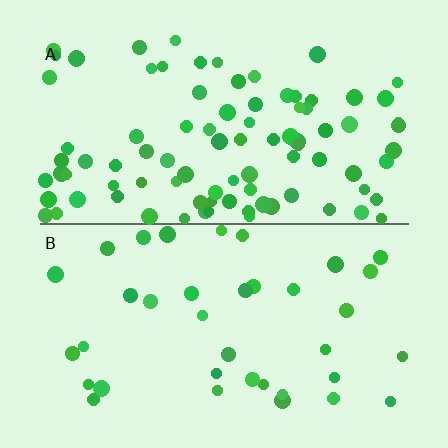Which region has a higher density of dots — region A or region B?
A (the top).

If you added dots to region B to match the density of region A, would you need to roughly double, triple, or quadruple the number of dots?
Approximately double.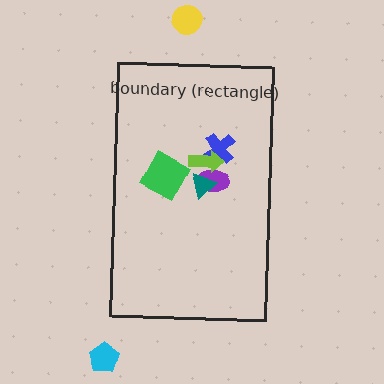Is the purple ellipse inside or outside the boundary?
Inside.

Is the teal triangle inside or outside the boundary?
Inside.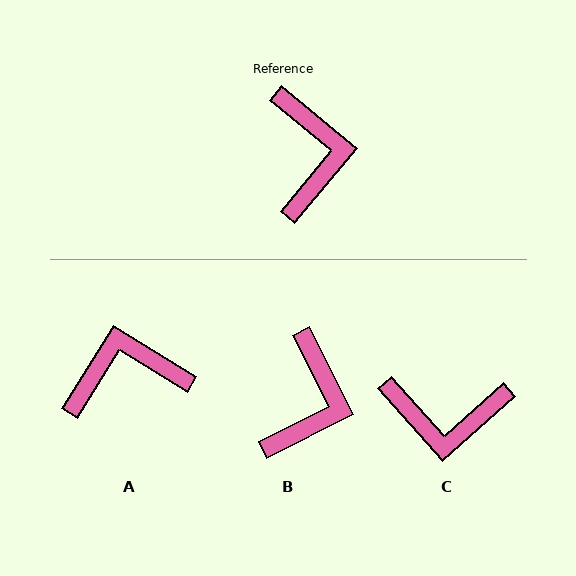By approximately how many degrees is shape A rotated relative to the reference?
Approximately 98 degrees counter-clockwise.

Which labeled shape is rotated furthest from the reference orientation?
C, about 99 degrees away.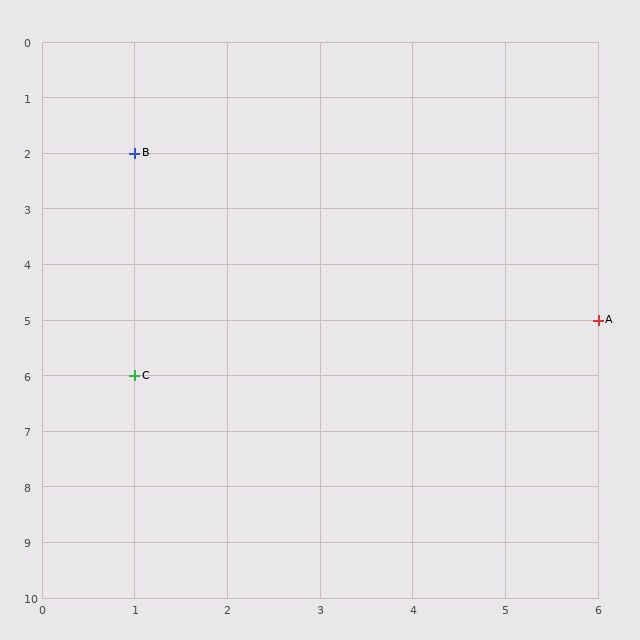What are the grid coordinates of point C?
Point C is at grid coordinates (1, 6).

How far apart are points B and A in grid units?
Points B and A are 5 columns and 3 rows apart (about 5.8 grid units diagonally).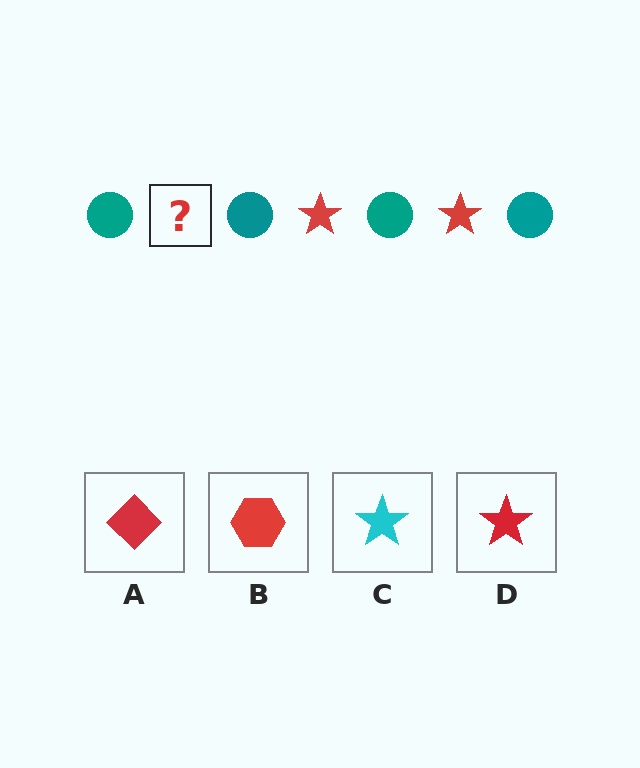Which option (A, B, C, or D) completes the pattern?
D.